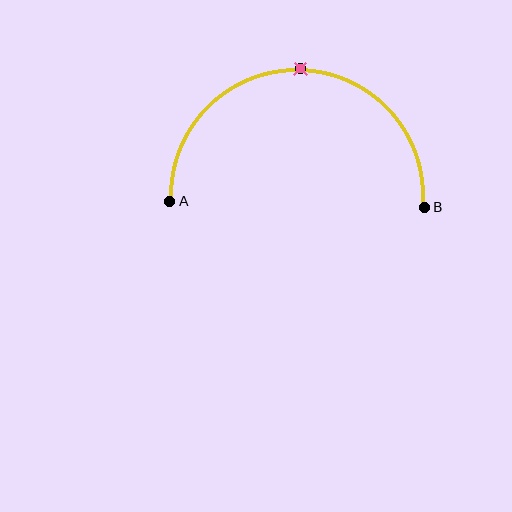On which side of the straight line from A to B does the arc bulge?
The arc bulges above the straight line connecting A and B.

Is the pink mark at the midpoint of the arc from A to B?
Yes. The pink mark lies on the arc at equal arc-length from both A and B — it is the arc midpoint.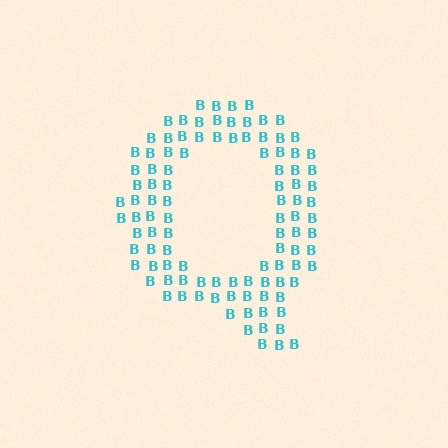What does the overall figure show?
The overall figure shows the letter Q.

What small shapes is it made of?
It is made of small letter B's.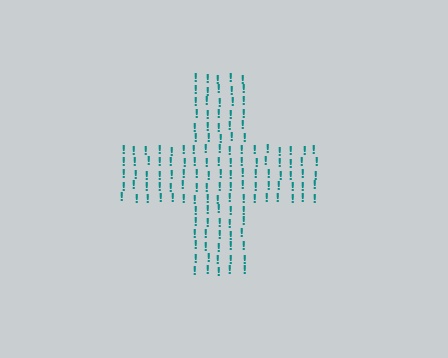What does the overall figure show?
The overall figure shows a cross.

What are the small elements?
The small elements are exclamation marks.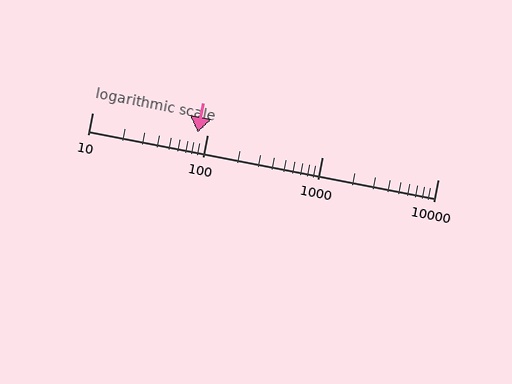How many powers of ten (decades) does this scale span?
The scale spans 3 decades, from 10 to 10000.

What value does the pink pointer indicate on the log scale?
The pointer indicates approximately 83.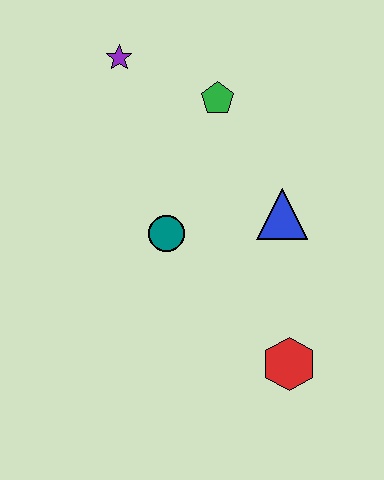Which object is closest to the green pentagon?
The purple star is closest to the green pentagon.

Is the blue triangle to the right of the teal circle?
Yes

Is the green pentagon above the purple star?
No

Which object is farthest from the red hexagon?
The purple star is farthest from the red hexagon.